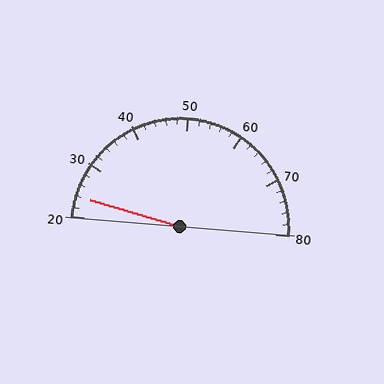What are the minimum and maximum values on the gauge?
The gauge ranges from 20 to 80.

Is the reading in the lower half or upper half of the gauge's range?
The reading is in the lower half of the range (20 to 80).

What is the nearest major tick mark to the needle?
The nearest major tick mark is 20.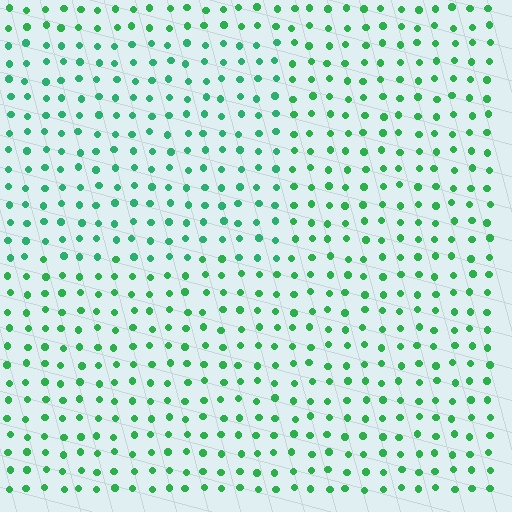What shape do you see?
I see a rectangle.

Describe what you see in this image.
The image is filled with small green elements in a uniform arrangement. A rectangle-shaped region is visible where the elements are tinted to a slightly different hue, forming a subtle color boundary.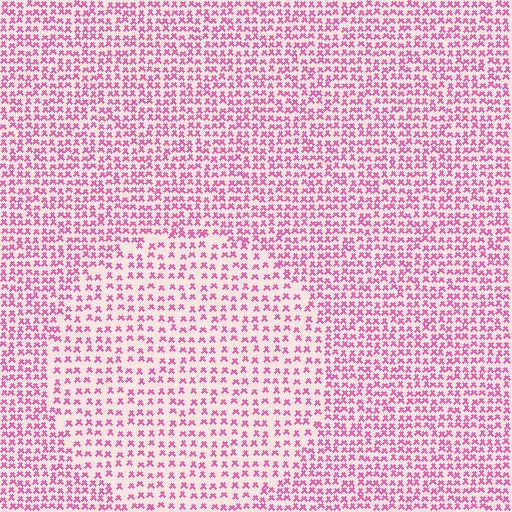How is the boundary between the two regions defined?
The boundary is defined by a change in element density (approximately 1.7x ratio). All elements are the same color, size, and shape.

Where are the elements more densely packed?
The elements are more densely packed outside the circle boundary.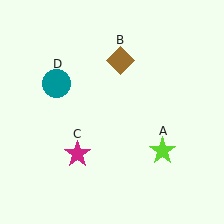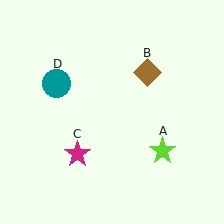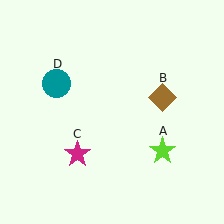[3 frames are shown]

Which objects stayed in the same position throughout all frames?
Lime star (object A) and magenta star (object C) and teal circle (object D) remained stationary.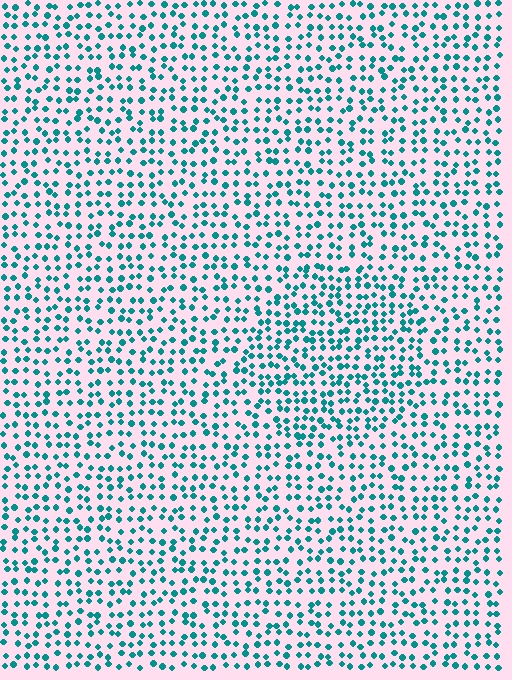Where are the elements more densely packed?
The elements are more densely packed inside the circle boundary.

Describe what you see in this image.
The image contains small teal elements arranged at two different densities. A circle-shaped region is visible where the elements are more densely packed than the surrounding area.